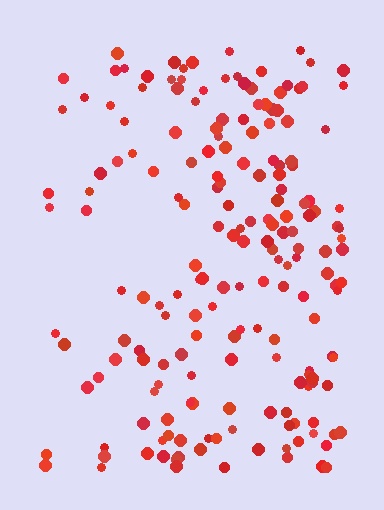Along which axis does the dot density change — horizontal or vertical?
Horizontal.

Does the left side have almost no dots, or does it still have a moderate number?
Still a moderate number, just noticeably fewer than the right.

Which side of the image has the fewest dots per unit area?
The left.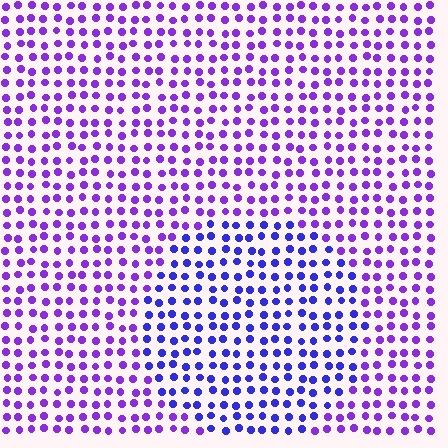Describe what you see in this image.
The image is filled with small purple elements in a uniform arrangement. A circle-shaped region is visible where the elements are tinted to a slightly different hue, forming a subtle color boundary.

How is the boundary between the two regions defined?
The boundary is defined purely by a slight shift in hue (about 32 degrees). Spacing, size, and orientation are identical on both sides.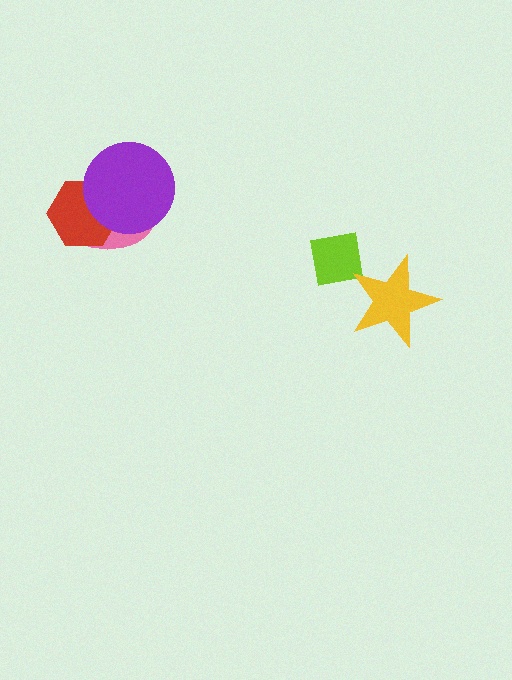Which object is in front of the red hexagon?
The purple circle is in front of the red hexagon.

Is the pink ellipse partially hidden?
Yes, it is partially covered by another shape.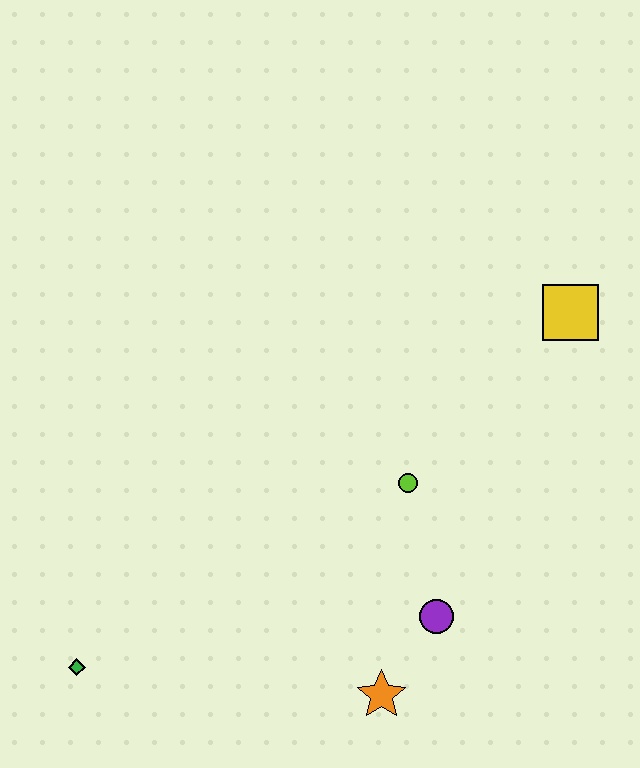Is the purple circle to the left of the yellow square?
Yes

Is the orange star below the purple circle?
Yes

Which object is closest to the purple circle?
The orange star is closest to the purple circle.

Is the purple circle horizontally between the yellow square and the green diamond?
Yes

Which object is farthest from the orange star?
The yellow square is farthest from the orange star.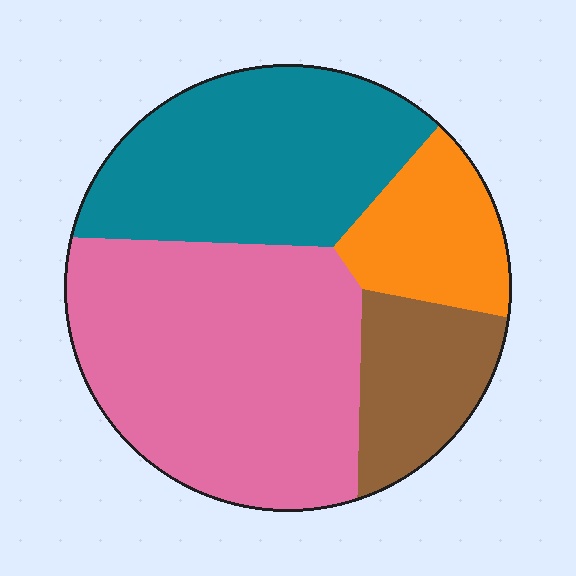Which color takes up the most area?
Pink, at roughly 45%.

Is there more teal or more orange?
Teal.